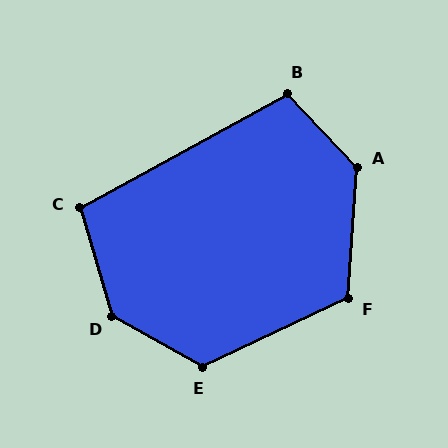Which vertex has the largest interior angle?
D, at approximately 136 degrees.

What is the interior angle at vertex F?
Approximately 119 degrees (obtuse).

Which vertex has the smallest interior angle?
C, at approximately 102 degrees.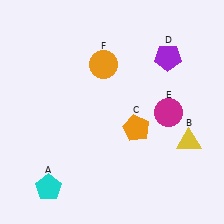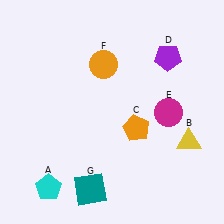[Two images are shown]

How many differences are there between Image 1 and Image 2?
There is 1 difference between the two images.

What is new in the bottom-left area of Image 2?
A teal square (G) was added in the bottom-left area of Image 2.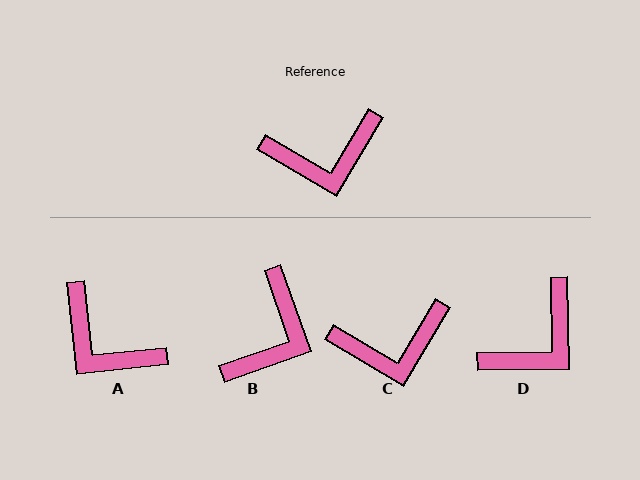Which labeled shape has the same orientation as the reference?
C.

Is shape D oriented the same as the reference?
No, it is off by about 31 degrees.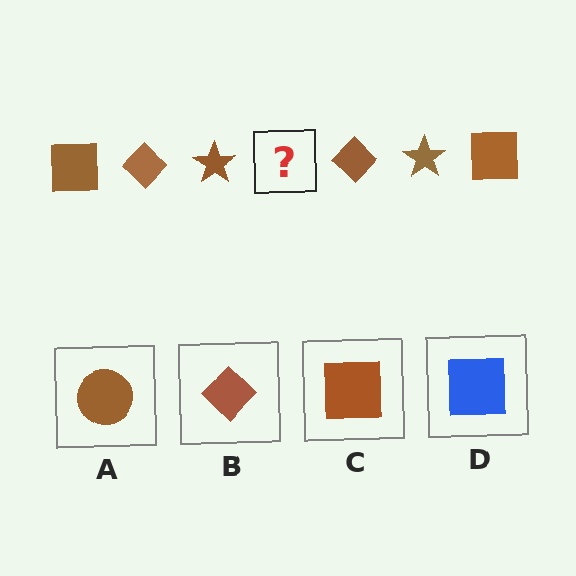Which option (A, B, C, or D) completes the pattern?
C.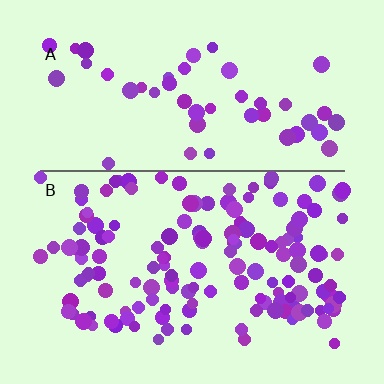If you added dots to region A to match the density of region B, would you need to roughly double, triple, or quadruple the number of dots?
Approximately triple.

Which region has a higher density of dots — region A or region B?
B (the bottom).